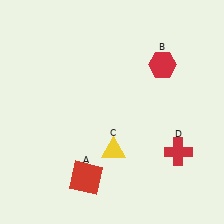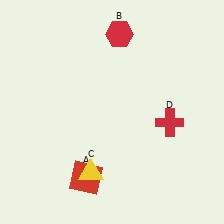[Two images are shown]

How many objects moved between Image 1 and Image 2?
3 objects moved between the two images.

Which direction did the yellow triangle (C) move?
The yellow triangle (C) moved left.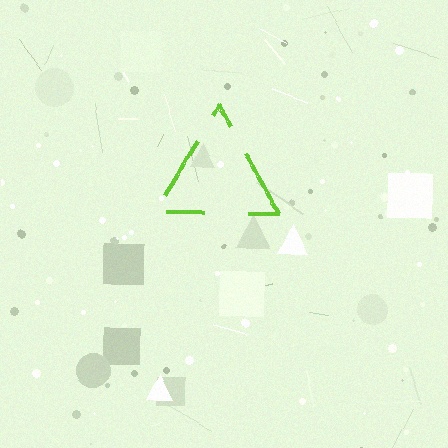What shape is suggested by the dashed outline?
The dashed outline suggests a triangle.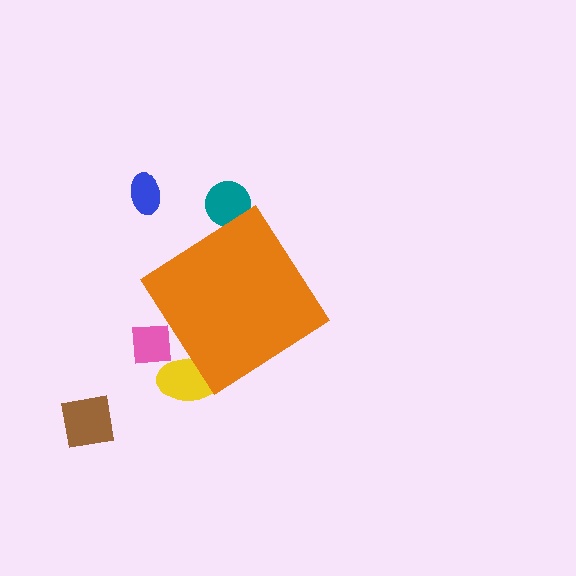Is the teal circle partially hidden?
Yes, the teal circle is partially hidden behind the orange diamond.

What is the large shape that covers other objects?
An orange diamond.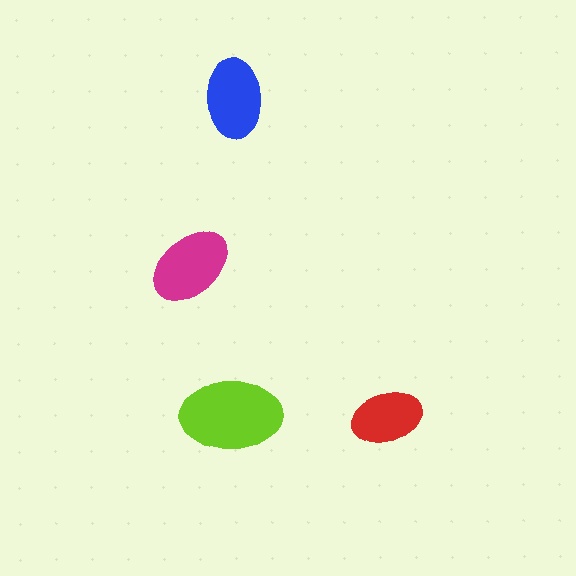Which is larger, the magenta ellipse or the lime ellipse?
The lime one.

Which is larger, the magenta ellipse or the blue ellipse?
The magenta one.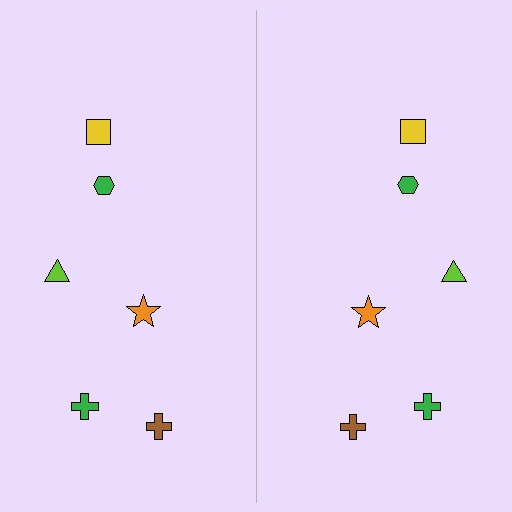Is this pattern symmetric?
Yes, this pattern has bilateral (reflection) symmetry.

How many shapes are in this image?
There are 12 shapes in this image.